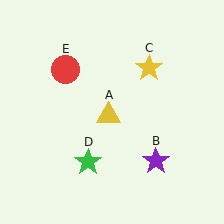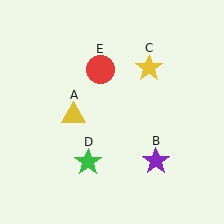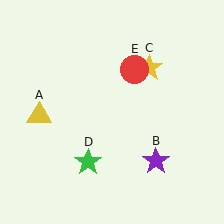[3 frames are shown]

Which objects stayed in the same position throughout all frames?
Purple star (object B) and yellow star (object C) and green star (object D) remained stationary.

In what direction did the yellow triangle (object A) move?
The yellow triangle (object A) moved left.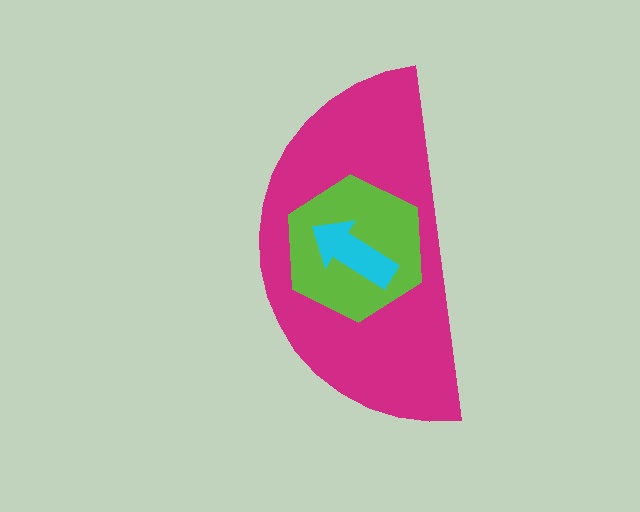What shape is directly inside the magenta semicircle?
The lime hexagon.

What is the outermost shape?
The magenta semicircle.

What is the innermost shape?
The cyan arrow.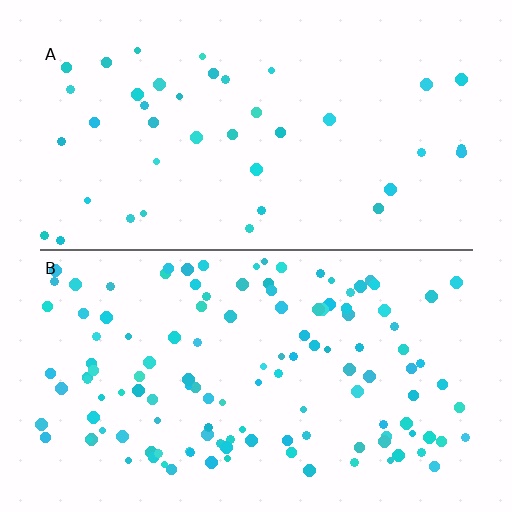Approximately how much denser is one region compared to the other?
Approximately 3.1× — region B over region A.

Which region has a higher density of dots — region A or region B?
B (the bottom).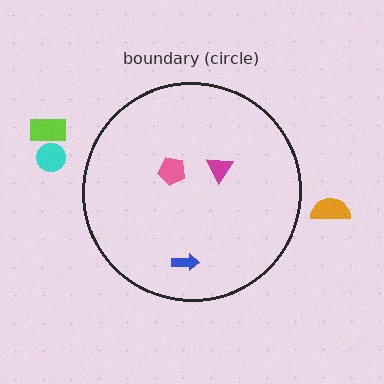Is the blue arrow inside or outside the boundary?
Inside.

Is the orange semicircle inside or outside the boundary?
Outside.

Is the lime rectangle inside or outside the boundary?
Outside.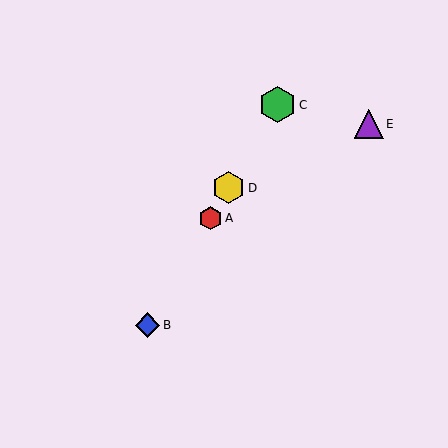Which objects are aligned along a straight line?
Objects A, B, C, D are aligned along a straight line.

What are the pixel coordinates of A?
Object A is at (211, 218).